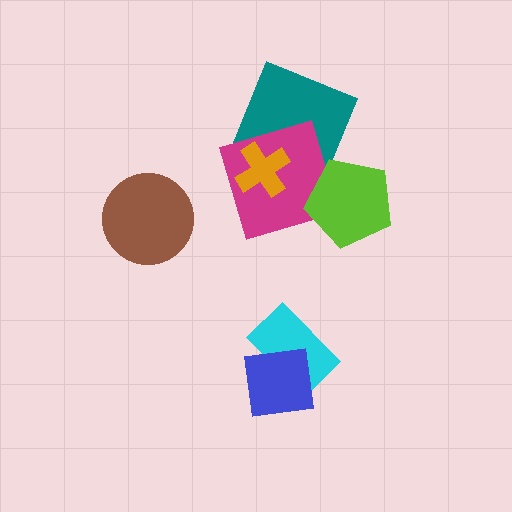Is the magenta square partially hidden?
Yes, it is partially covered by another shape.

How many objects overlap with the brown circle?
0 objects overlap with the brown circle.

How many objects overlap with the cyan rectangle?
1 object overlaps with the cyan rectangle.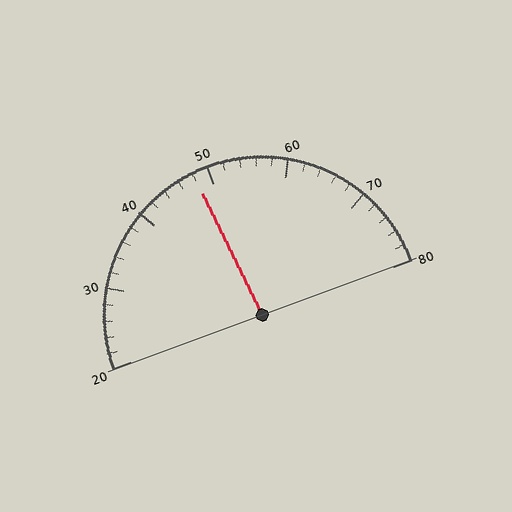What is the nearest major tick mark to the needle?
The nearest major tick mark is 50.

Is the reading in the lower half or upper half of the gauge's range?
The reading is in the lower half of the range (20 to 80).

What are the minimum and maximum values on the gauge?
The gauge ranges from 20 to 80.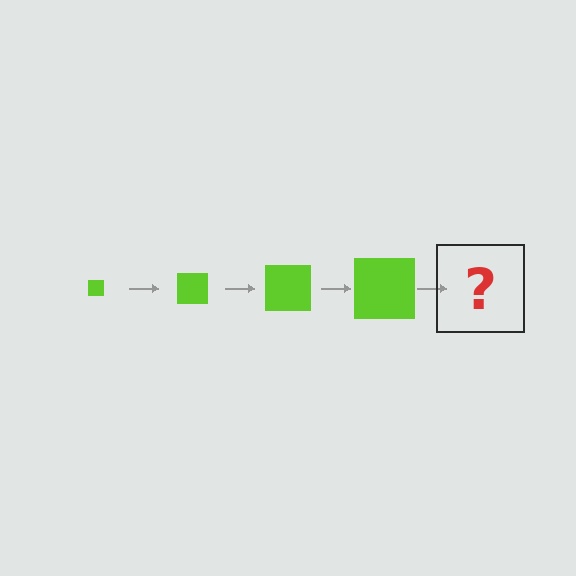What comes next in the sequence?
The next element should be a lime square, larger than the previous one.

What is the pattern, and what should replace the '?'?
The pattern is that the square gets progressively larger each step. The '?' should be a lime square, larger than the previous one.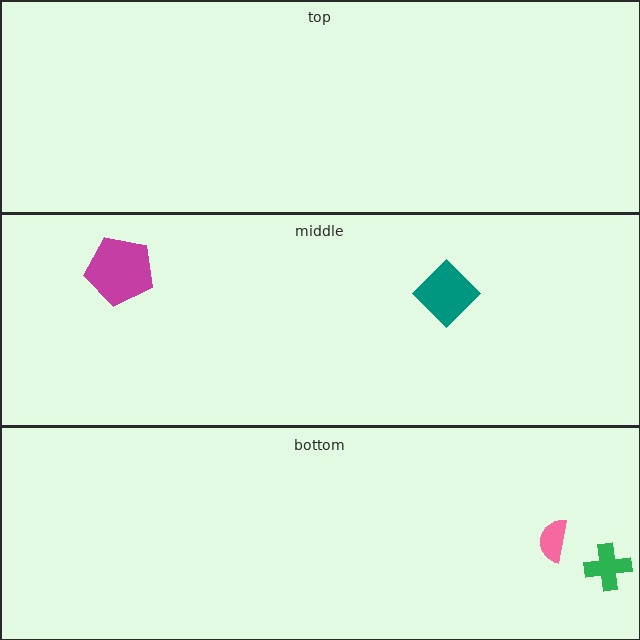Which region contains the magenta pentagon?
The middle region.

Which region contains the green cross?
The bottom region.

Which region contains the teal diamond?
The middle region.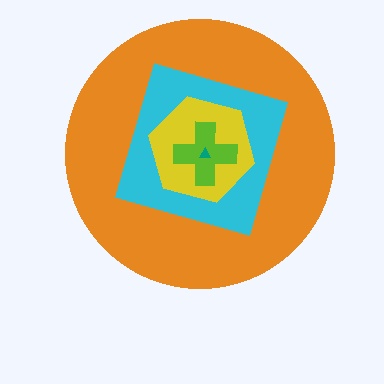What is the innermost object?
The teal triangle.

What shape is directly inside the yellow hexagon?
The lime cross.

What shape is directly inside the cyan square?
The yellow hexagon.